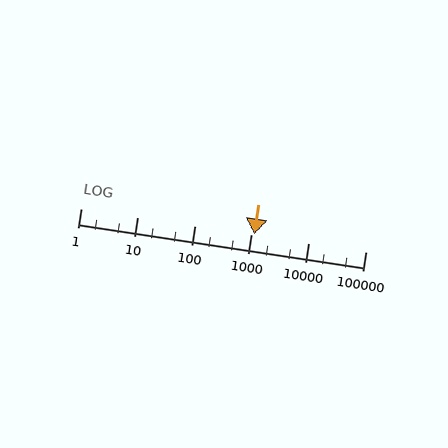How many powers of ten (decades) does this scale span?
The scale spans 5 decades, from 1 to 100000.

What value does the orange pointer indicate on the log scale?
The pointer indicates approximately 1100.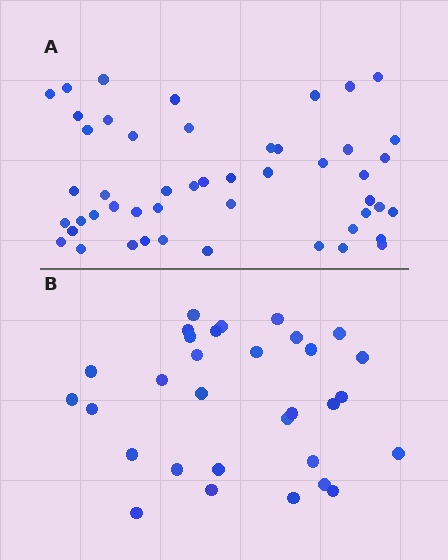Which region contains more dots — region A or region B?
Region A (the top region) has more dots.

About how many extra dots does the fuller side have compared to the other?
Region A has approximately 20 more dots than region B.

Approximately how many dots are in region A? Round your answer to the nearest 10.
About 50 dots. (The exact count is 49, which rounds to 50.)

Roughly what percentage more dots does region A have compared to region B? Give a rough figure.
About 60% more.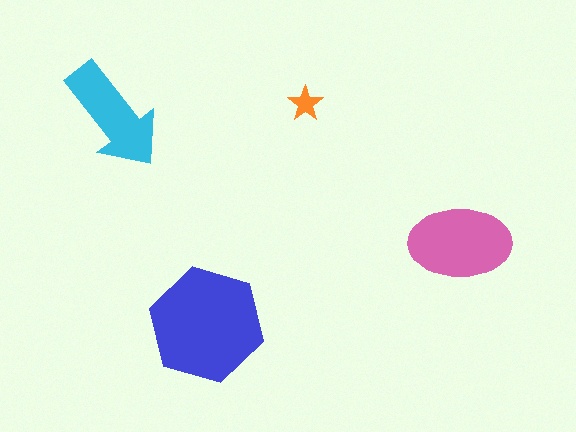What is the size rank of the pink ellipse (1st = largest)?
2nd.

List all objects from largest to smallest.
The blue hexagon, the pink ellipse, the cyan arrow, the orange star.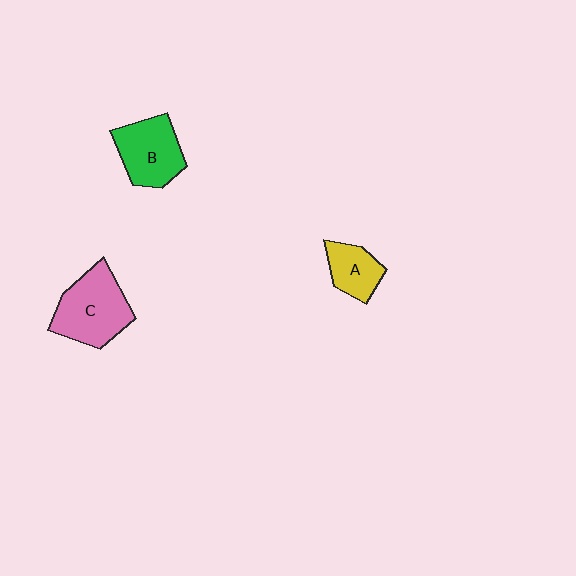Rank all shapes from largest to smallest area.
From largest to smallest: C (pink), B (green), A (yellow).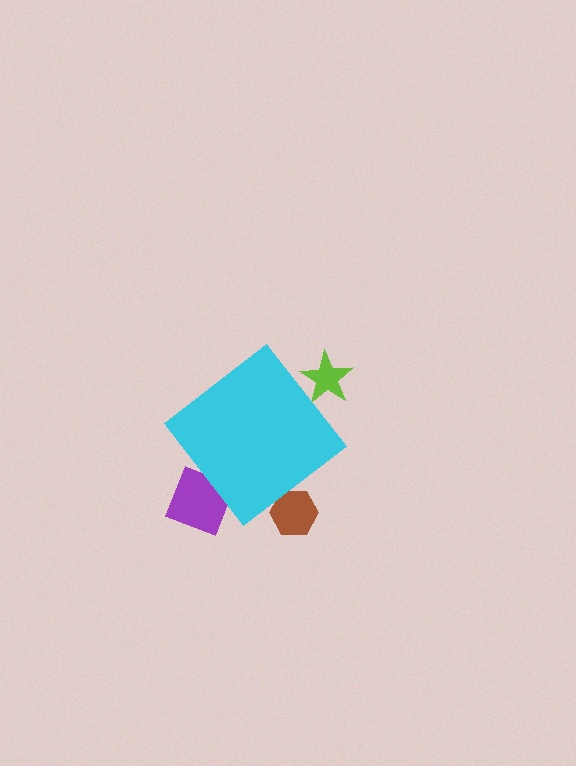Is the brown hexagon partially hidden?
Yes, the brown hexagon is partially hidden behind the cyan diamond.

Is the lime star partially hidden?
Yes, the lime star is partially hidden behind the cyan diamond.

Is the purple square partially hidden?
Yes, the purple square is partially hidden behind the cyan diamond.